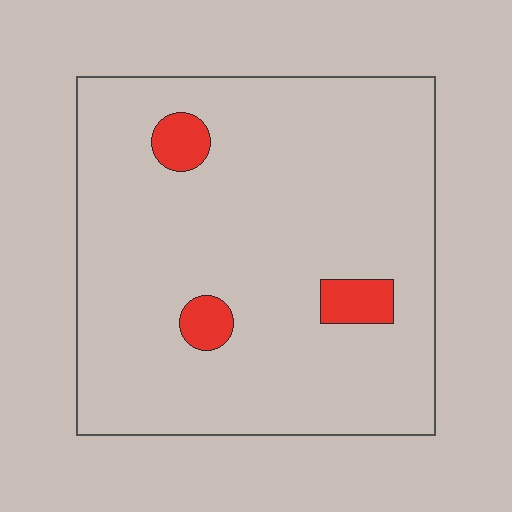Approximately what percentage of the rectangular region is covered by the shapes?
Approximately 5%.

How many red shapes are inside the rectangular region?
3.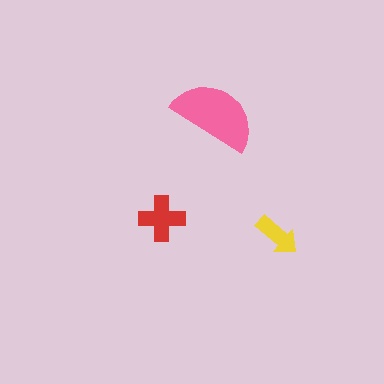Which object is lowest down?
The yellow arrow is bottommost.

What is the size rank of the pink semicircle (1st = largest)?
1st.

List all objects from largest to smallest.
The pink semicircle, the red cross, the yellow arrow.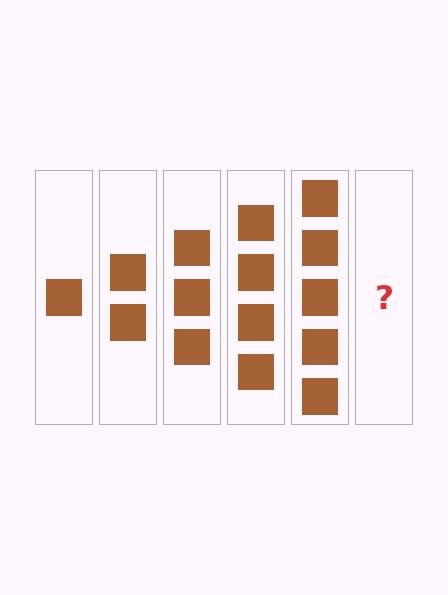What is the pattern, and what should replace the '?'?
The pattern is that each step adds one more square. The '?' should be 6 squares.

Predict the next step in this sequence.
The next step is 6 squares.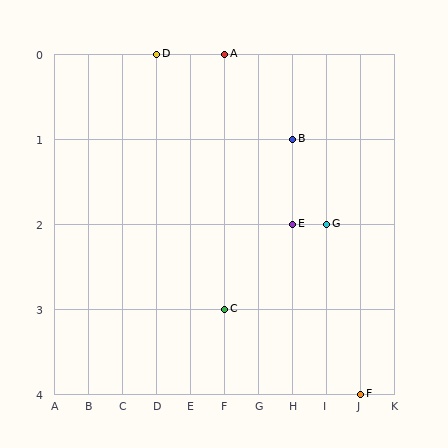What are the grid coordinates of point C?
Point C is at grid coordinates (F, 3).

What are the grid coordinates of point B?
Point B is at grid coordinates (H, 1).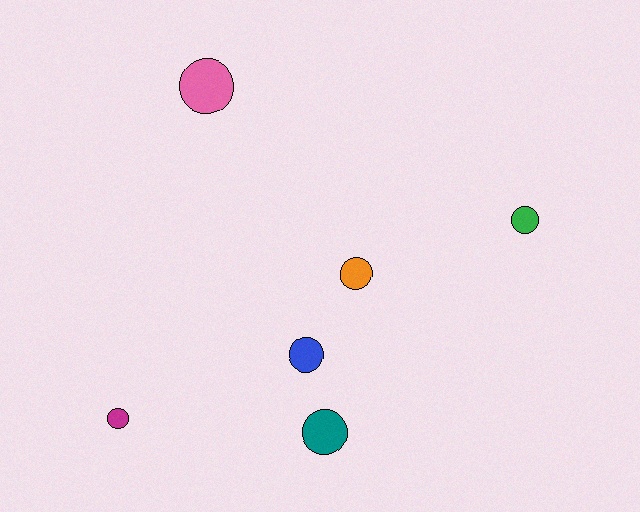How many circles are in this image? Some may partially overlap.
There are 6 circles.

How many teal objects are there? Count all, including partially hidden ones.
There is 1 teal object.